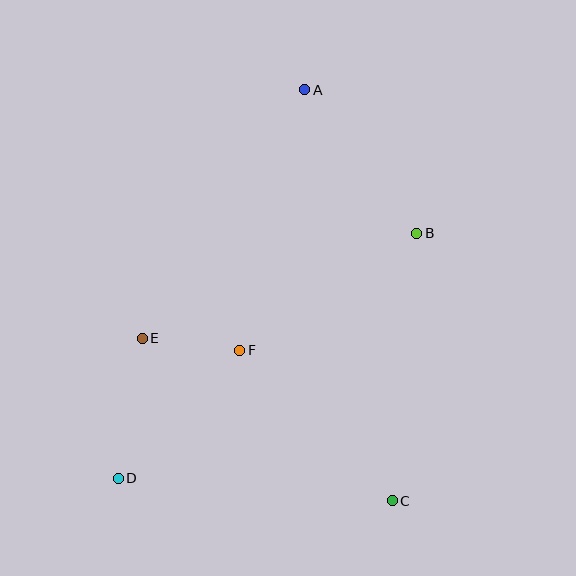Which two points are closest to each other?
Points E and F are closest to each other.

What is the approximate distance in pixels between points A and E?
The distance between A and E is approximately 297 pixels.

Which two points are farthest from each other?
Points A and D are farthest from each other.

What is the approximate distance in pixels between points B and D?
The distance between B and D is approximately 386 pixels.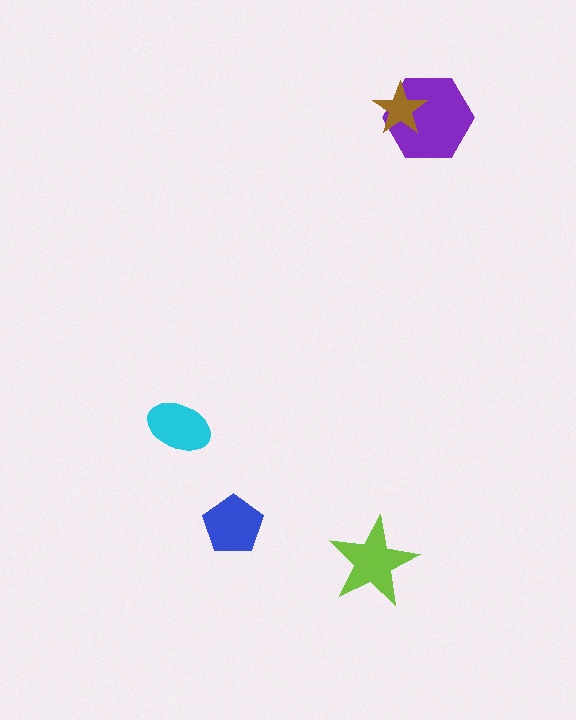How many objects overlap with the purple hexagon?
1 object overlaps with the purple hexagon.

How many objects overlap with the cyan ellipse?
0 objects overlap with the cyan ellipse.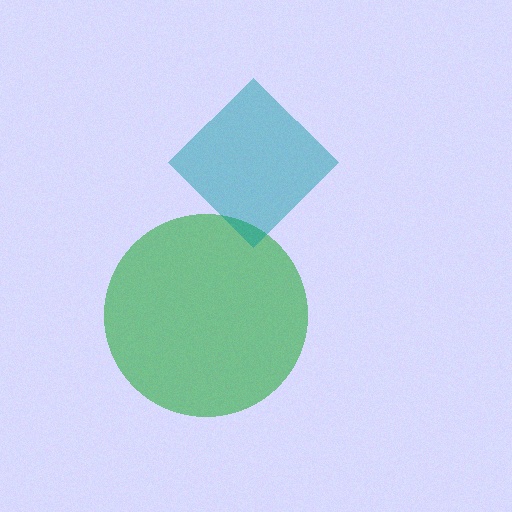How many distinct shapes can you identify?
There are 2 distinct shapes: a green circle, a teal diamond.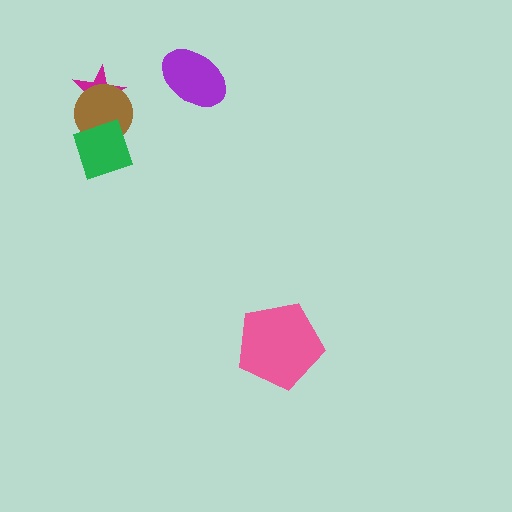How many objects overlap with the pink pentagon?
0 objects overlap with the pink pentagon.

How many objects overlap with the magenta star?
1 object overlaps with the magenta star.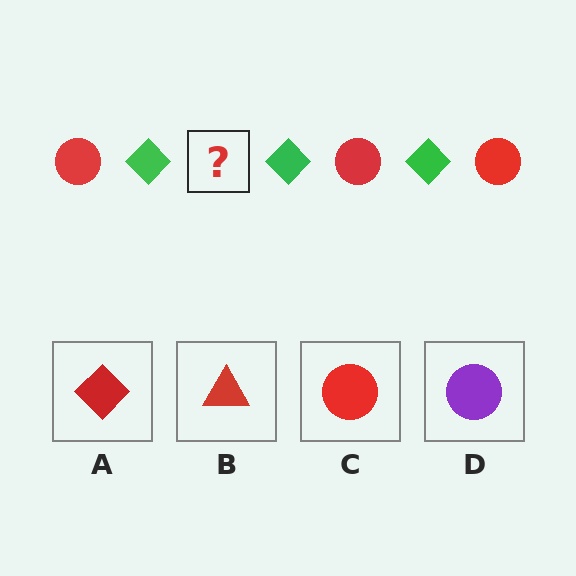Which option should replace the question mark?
Option C.